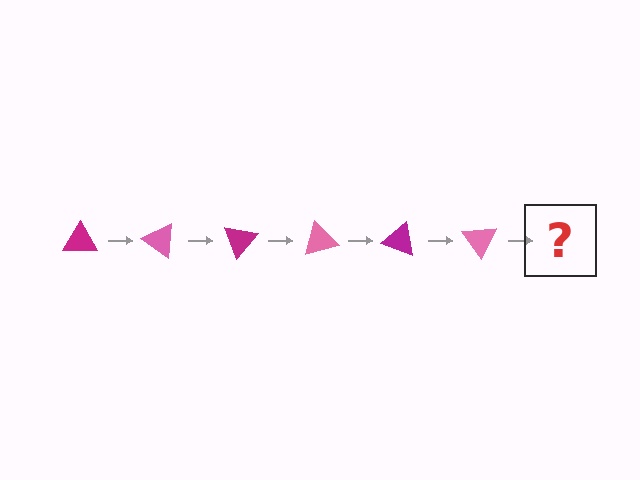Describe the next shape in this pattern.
It should be a magenta triangle, rotated 210 degrees from the start.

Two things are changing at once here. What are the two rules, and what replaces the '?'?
The two rules are that it rotates 35 degrees each step and the color cycles through magenta and pink. The '?' should be a magenta triangle, rotated 210 degrees from the start.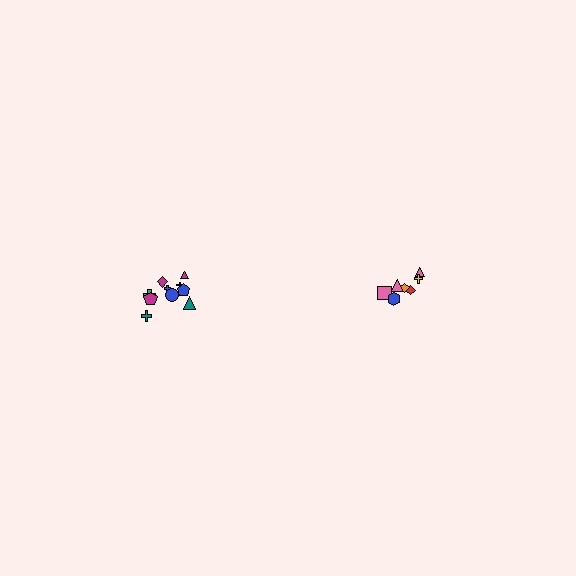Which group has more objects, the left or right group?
The left group.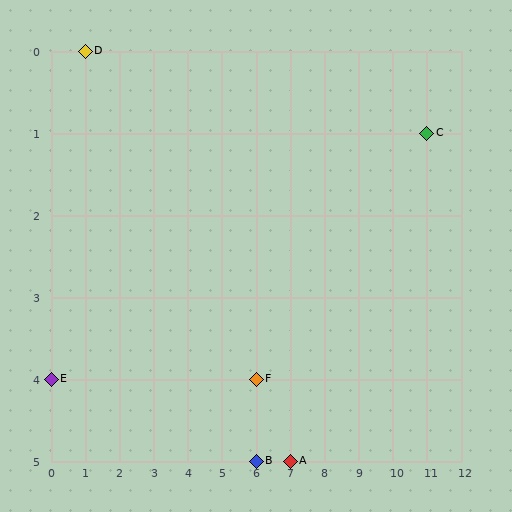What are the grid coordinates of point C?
Point C is at grid coordinates (11, 1).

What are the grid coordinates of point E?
Point E is at grid coordinates (0, 4).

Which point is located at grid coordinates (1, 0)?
Point D is at (1, 0).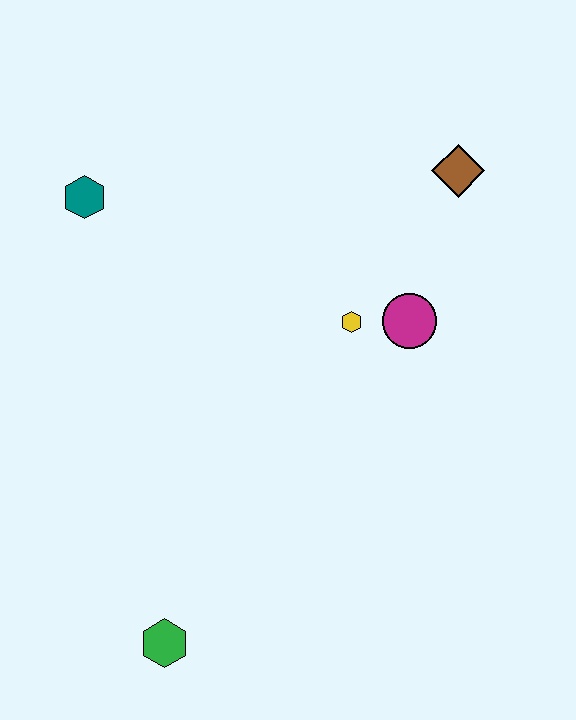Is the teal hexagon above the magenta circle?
Yes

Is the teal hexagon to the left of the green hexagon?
Yes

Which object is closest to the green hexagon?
The yellow hexagon is closest to the green hexagon.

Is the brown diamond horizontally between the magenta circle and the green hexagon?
No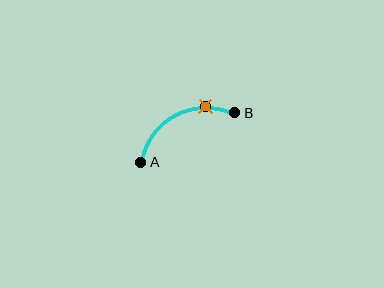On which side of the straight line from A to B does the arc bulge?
The arc bulges above the straight line connecting A and B.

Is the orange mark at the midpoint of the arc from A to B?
No. The orange mark lies on the arc but is closer to endpoint B. The arc midpoint would be at the point on the curve equidistant along the arc from both A and B.